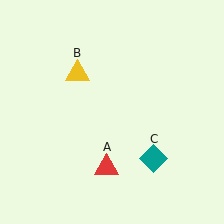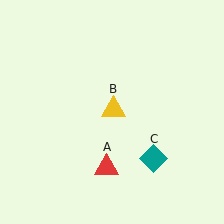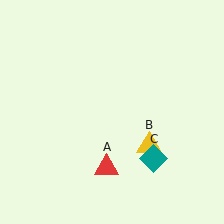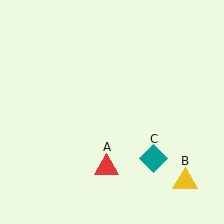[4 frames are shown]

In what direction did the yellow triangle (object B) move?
The yellow triangle (object B) moved down and to the right.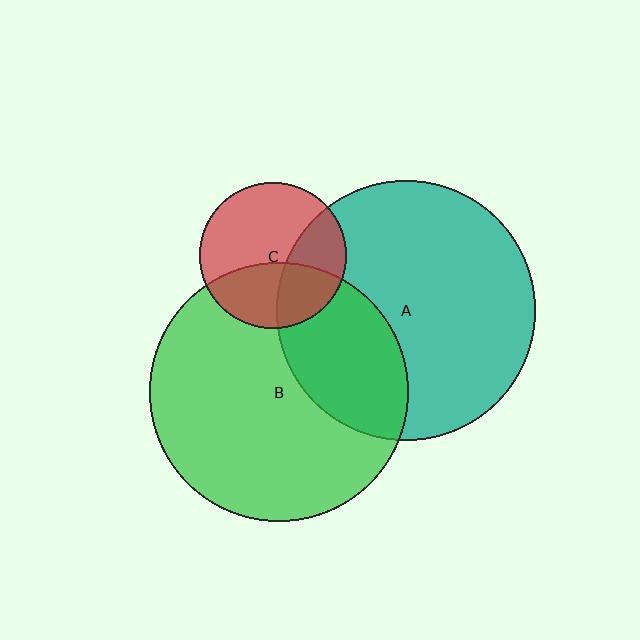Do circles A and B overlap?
Yes.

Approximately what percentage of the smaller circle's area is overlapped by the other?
Approximately 30%.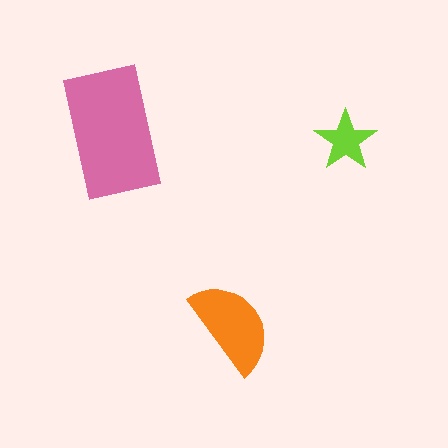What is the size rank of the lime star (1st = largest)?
3rd.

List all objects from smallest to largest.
The lime star, the orange semicircle, the pink rectangle.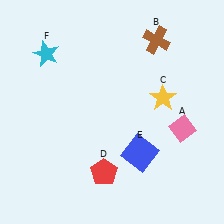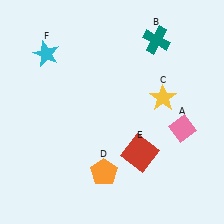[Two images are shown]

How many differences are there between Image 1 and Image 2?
There are 3 differences between the two images.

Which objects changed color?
B changed from brown to teal. D changed from red to orange. E changed from blue to red.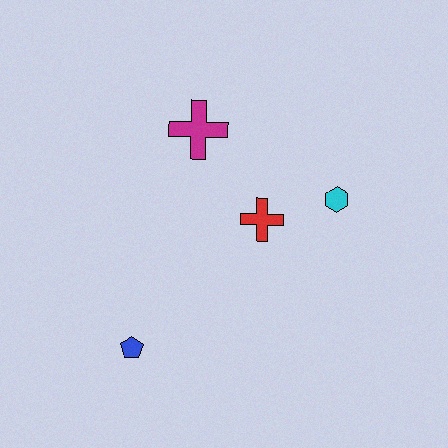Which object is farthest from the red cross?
The blue pentagon is farthest from the red cross.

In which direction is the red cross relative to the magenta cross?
The red cross is below the magenta cross.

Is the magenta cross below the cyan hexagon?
No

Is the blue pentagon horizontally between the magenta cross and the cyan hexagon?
No